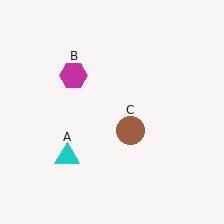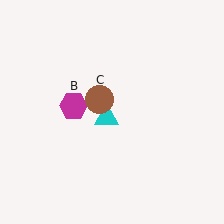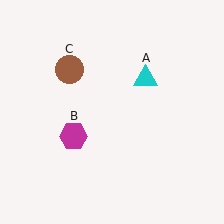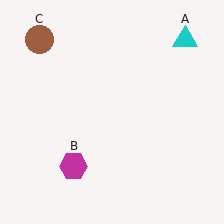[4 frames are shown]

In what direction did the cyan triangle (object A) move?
The cyan triangle (object A) moved up and to the right.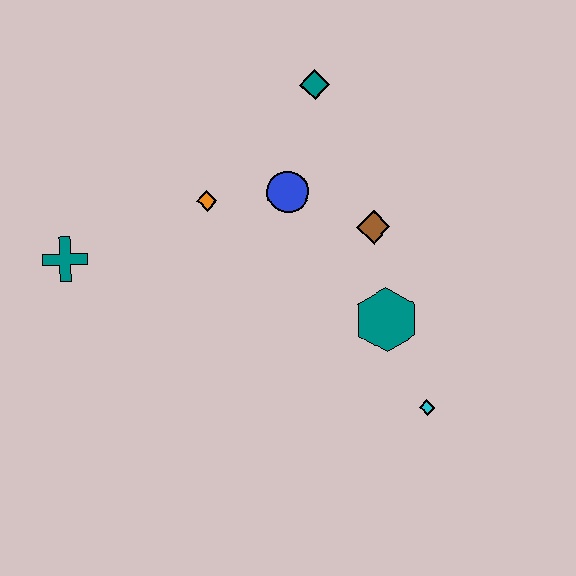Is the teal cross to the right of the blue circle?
No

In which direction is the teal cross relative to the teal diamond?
The teal cross is to the left of the teal diamond.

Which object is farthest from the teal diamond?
The cyan diamond is farthest from the teal diamond.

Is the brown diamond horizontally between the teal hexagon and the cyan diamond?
No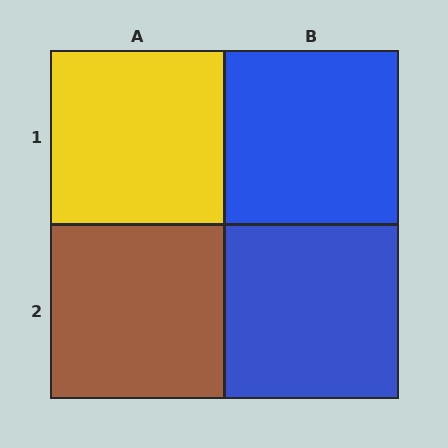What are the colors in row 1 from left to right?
Yellow, blue.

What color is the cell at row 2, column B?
Blue.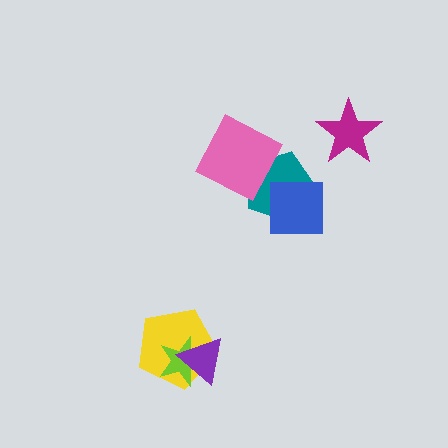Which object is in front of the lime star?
The purple triangle is in front of the lime star.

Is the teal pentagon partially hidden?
Yes, it is partially covered by another shape.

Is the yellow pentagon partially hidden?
Yes, it is partially covered by another shape.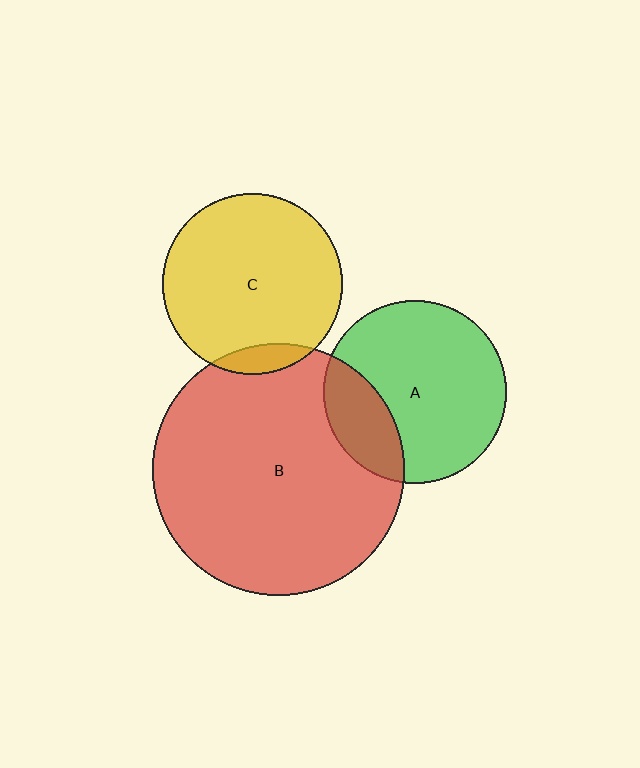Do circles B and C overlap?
Yes.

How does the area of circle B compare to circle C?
Approximately 1.9 times.